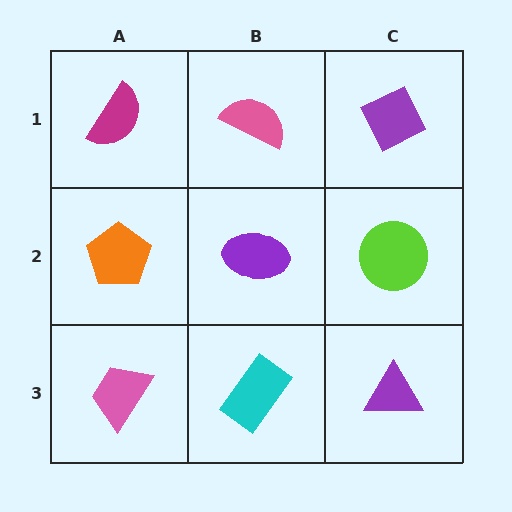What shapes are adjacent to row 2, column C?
A purple diamond (row 1, column C), a purple triangle (row 3, column C), a purple ellipse (row 2, column B).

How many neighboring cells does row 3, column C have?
2.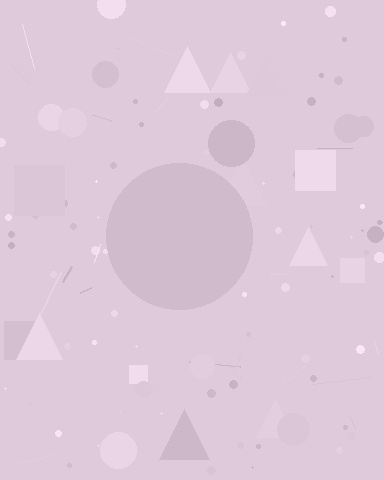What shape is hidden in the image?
A circle is hidden in the image.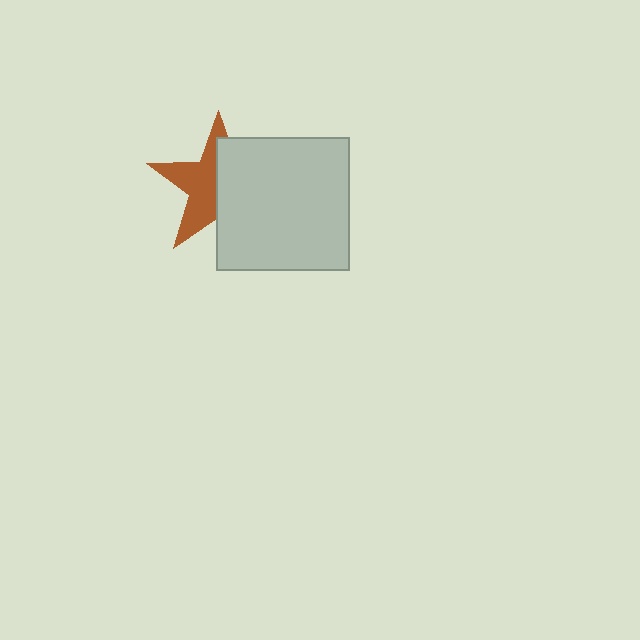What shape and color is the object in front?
The object in front is a light gray square.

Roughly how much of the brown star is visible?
About half of it is visible (roughly 49%).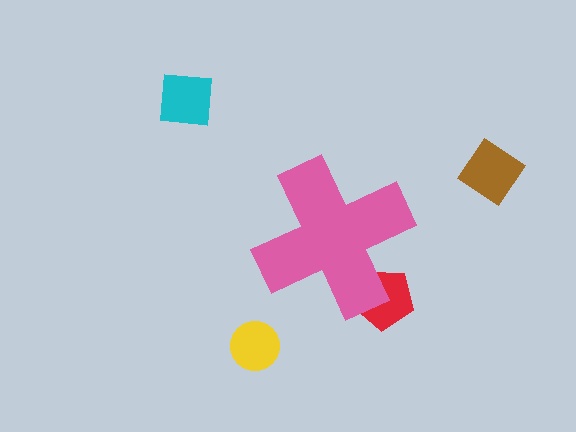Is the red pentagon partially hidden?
Yes, the red pentagon is partially hidden behind the pink cross.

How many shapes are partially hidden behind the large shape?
1 shape is partially hidden.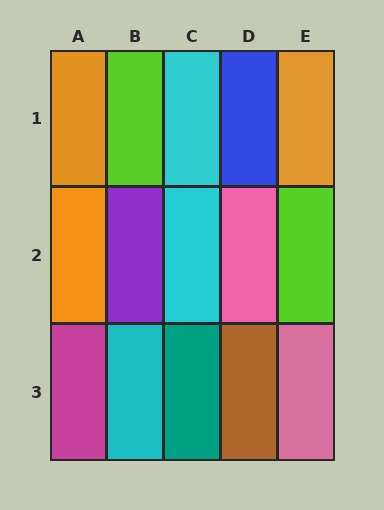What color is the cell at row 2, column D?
Pink.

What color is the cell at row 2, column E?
Lime.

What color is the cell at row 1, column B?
Lime.